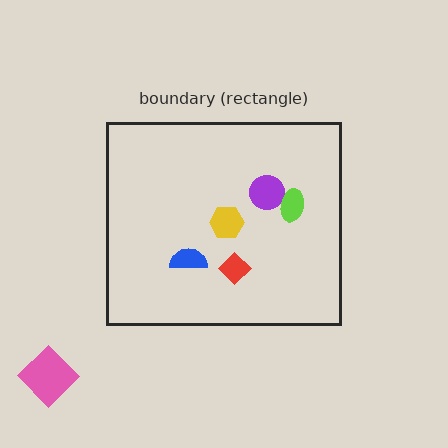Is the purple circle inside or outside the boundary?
Inside.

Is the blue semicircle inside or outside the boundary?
Inside.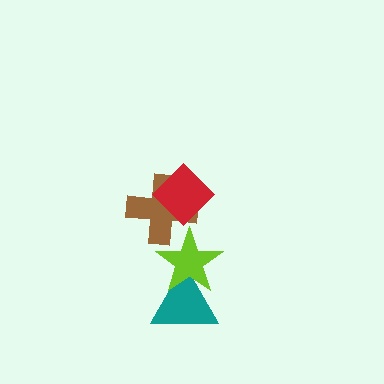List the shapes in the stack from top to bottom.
From top to bottom: the red diamond, the brown cross, the lime star, the teal triangle.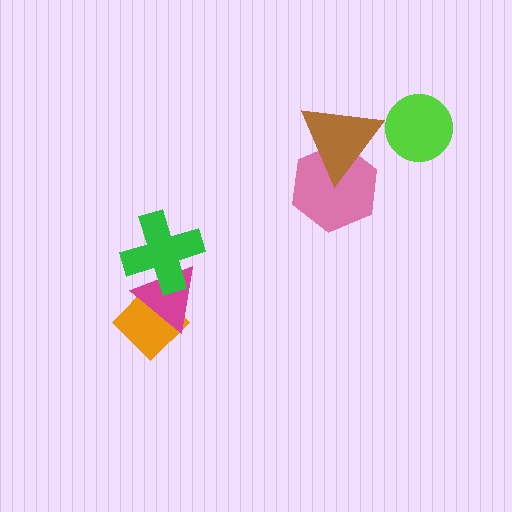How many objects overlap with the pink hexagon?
1 object overlaps with the pink hexagon.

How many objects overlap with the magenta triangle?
2 objects overlap with the magenta triangle.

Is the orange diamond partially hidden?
Yes, it is partially covered by another shape.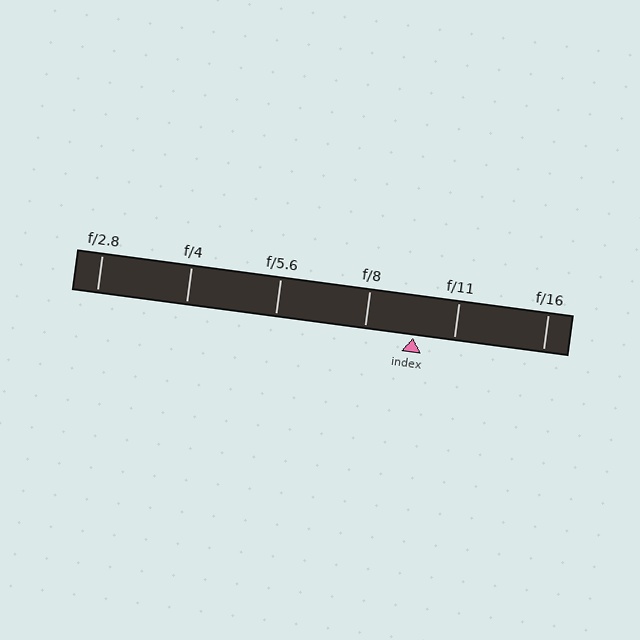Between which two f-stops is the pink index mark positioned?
The index mark is between f/8 and f/11.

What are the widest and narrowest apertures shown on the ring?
The widest aperture shown is f/2.8 and the narrowest is f/16.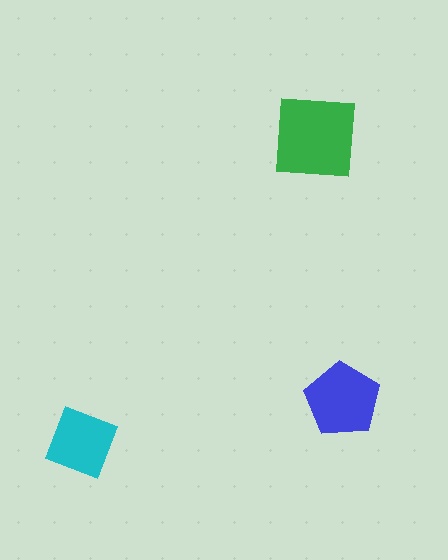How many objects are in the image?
There are 3 objects in the image.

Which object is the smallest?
The cyan square.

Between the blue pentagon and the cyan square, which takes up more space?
The blue pentagon.